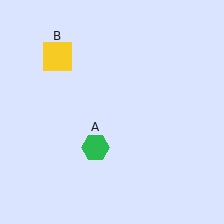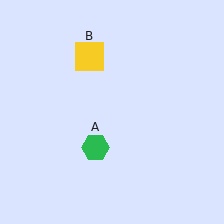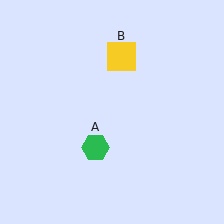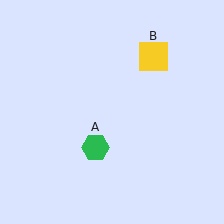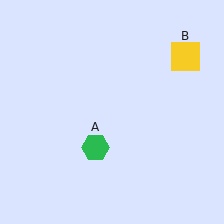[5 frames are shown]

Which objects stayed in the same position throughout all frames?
Green hexagon (object A) remained stationary.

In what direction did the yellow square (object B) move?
The yellow square (object B) moved right.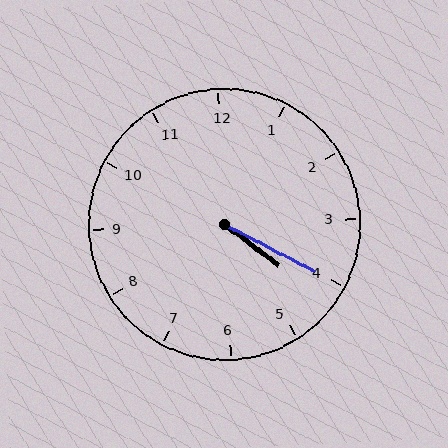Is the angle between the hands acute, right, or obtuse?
It is acute.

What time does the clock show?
4:20.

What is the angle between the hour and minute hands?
Approximately 10 degrees.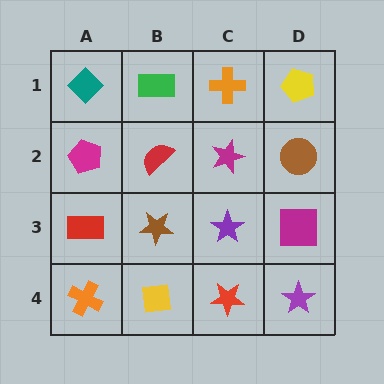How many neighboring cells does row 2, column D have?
3.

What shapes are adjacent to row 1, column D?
A brown circle (row 2, column D), an orange cross (row 1, column C).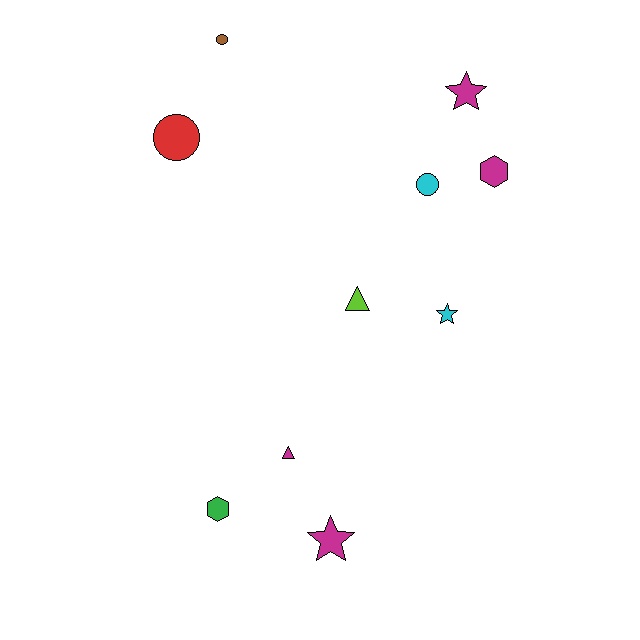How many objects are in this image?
There are 10 objects.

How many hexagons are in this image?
There are 2 hexagons.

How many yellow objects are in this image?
There are no yellow objects.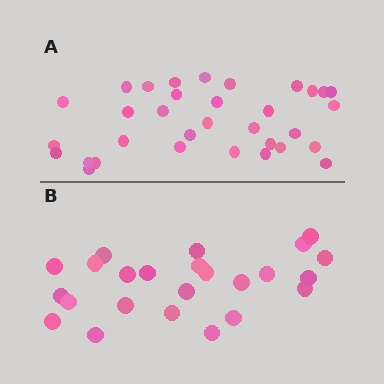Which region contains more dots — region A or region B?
Region A (the top region) has more dots.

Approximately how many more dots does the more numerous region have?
Region A has roughly 8 or so more dots than region B.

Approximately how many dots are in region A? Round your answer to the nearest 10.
About 30 dots. (The exact count is 33, which rounds to 30.)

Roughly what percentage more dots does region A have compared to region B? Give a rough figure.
About 40% more.